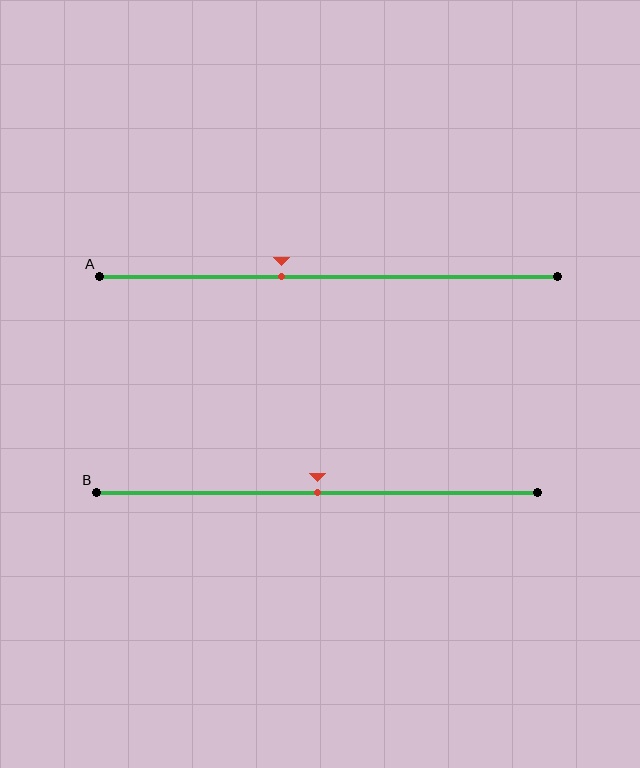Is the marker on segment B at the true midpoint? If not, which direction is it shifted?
Yes, the marker on segment B is at the true midpoint.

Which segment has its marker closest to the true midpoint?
Segment B has its marker closest to the true midpoint.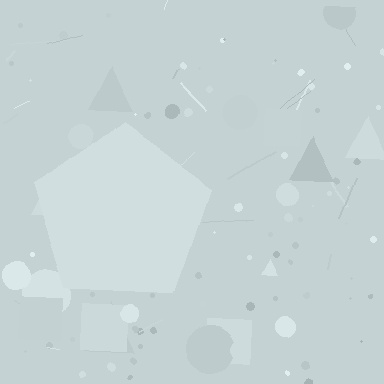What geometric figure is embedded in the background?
A pentagon is embedded in the background.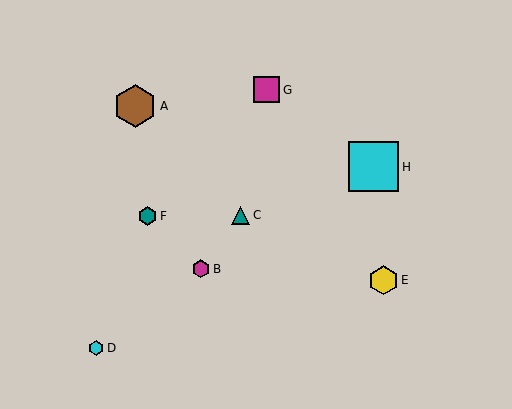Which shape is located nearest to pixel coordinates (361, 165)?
The cyan square (labeled H) at (373, 167) is nearest to that location.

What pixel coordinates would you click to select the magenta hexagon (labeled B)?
Click at (201, 269) to select the magenta hexagon B.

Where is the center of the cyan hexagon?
The center of the cyan hexagon is at (96, 348).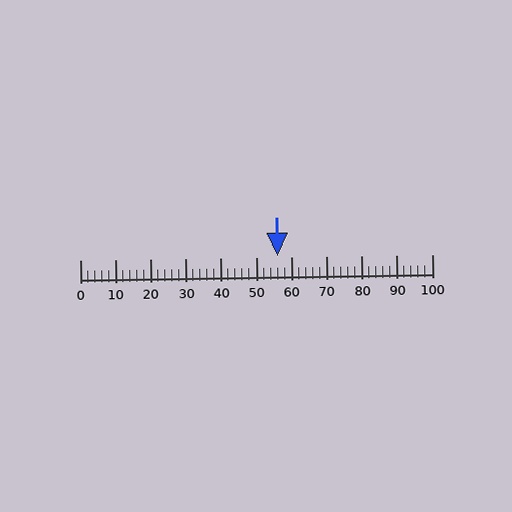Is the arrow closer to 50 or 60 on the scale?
The arrow is closer to 60.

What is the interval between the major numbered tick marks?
The major tick marks are spaced 10 units apart.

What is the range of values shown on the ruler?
The ruler shows values from 0 to 100.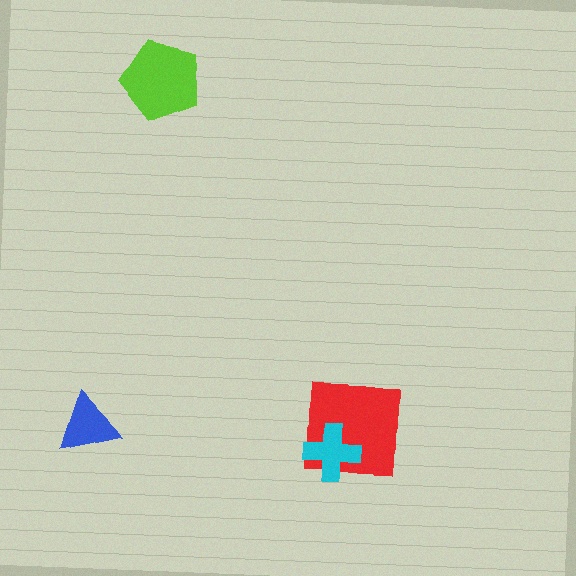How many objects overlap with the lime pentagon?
0 objects overlap with the lime pentagon.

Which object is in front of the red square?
The cyan cross is in front of the red square.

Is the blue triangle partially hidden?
No, no other shape covers it.